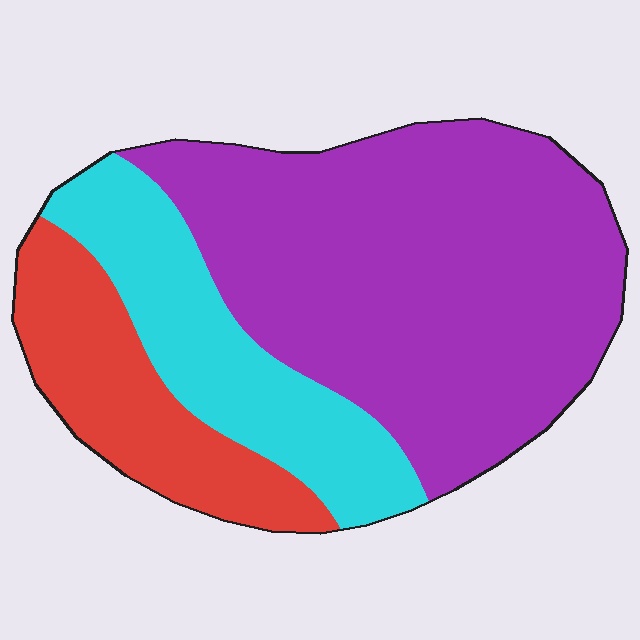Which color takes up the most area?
Purple, at roughly 60%.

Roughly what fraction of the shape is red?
Red takes up between a sixth and a third of the shape.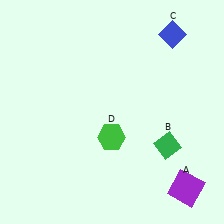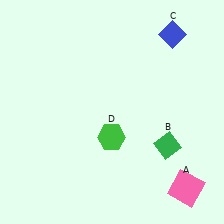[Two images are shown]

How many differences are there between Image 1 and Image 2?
There is 1 difference between the two images.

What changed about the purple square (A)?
In Image 1, A is purple. In Image 2, it changed to pink.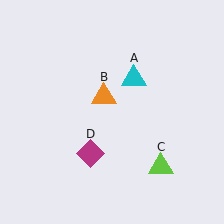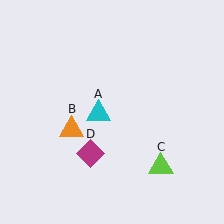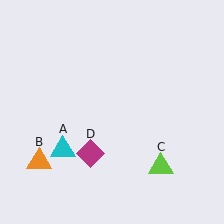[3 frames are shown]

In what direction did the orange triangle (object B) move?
The orange triangle (object B) moved down and to the left.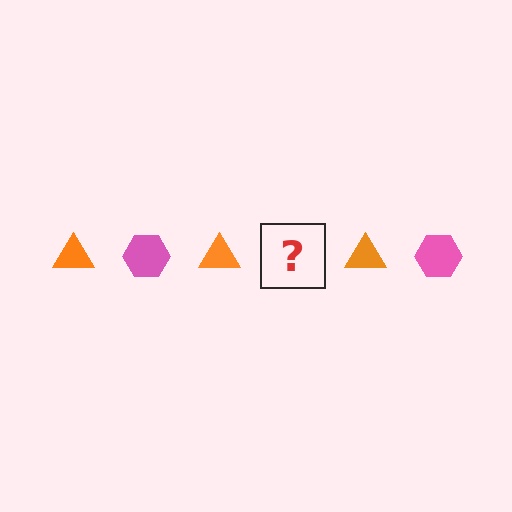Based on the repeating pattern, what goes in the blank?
The blank should be a pink hexagon.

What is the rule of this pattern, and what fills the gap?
The rule is that the pattern alternates between orange triangle and pink hexagon. The gap should be filled with a pink hexagon.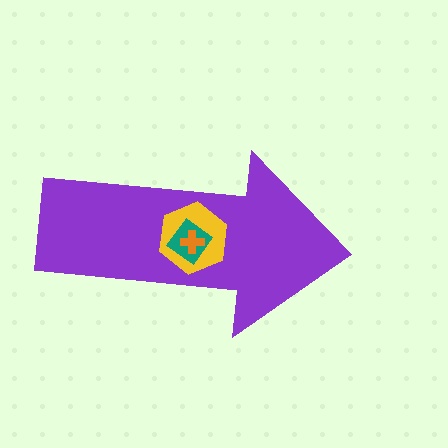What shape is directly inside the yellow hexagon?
The teal diamond.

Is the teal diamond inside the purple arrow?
Yes.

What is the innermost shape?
The orange cross.